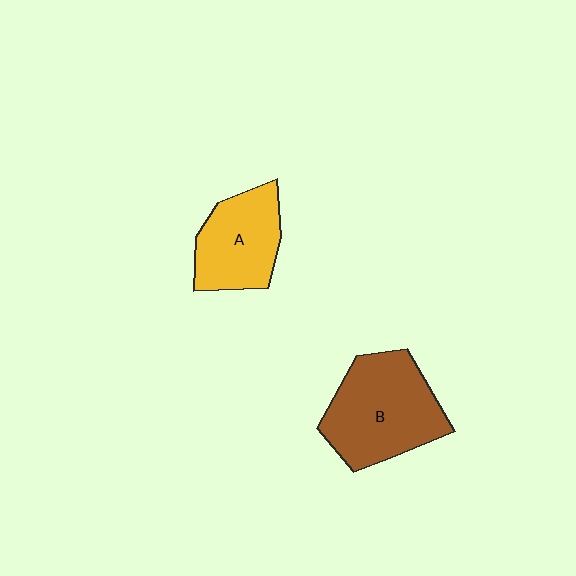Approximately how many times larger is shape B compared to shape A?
Approximately 1.4 times.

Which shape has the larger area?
Shape B (brown).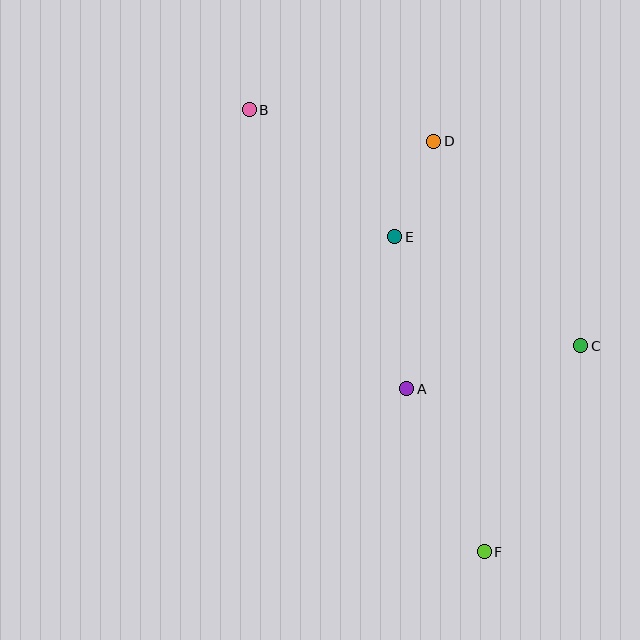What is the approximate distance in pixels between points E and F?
The distance between E and F is approximately 327 pixels.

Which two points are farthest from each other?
Points B and F are farthest from each other.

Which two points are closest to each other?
Points D and E are closest to each other.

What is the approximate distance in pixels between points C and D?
The distance between C and D is approximately 252 pixels.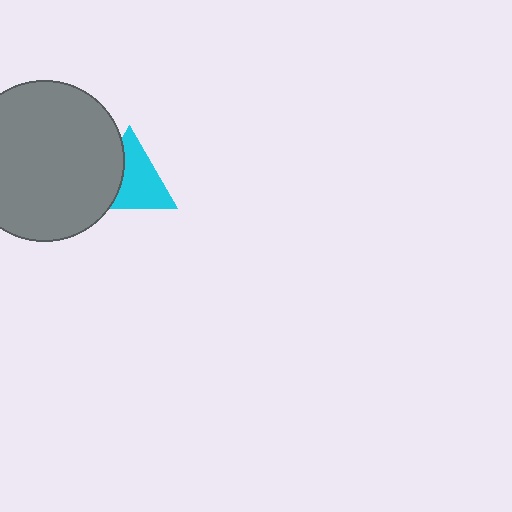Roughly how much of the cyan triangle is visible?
Most of it is visible (roughly 65%).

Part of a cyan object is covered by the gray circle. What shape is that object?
It is a triangle.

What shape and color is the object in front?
The object in front is a gray circle.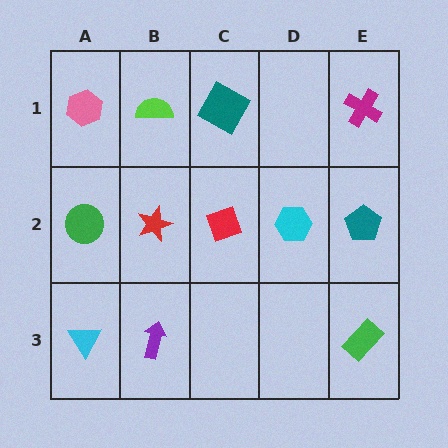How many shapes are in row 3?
3 shapes.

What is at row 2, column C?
A red diamond.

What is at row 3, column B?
A purple arrow.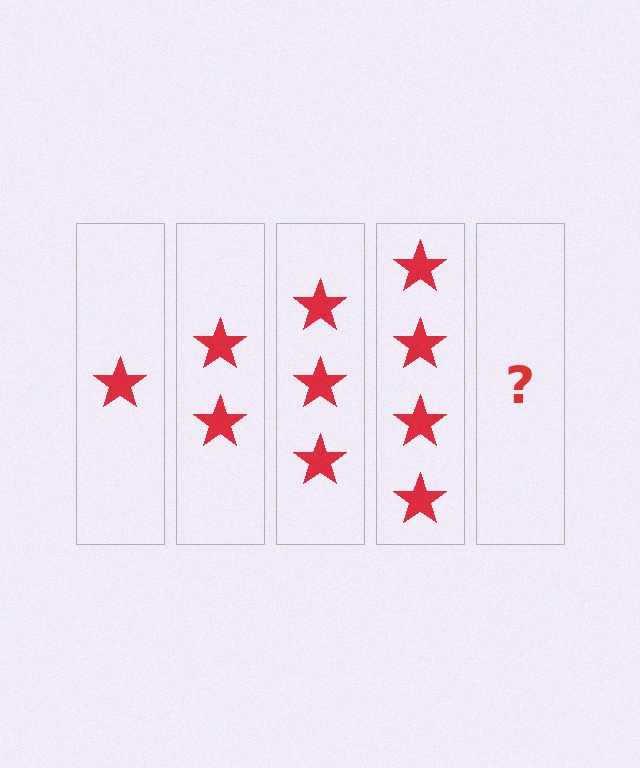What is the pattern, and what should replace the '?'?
The pattern is that each step adds one more star. The '?' should be 5 stars.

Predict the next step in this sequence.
The next step is 5 stars.